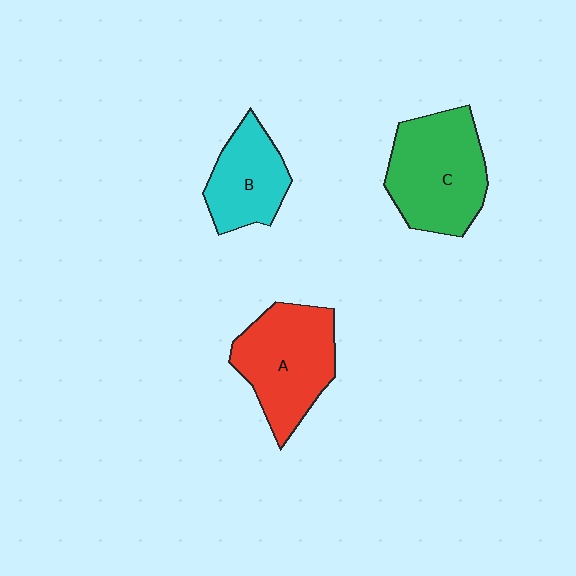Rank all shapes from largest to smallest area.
From largest to smallest: C (green), A (red), B (cyan).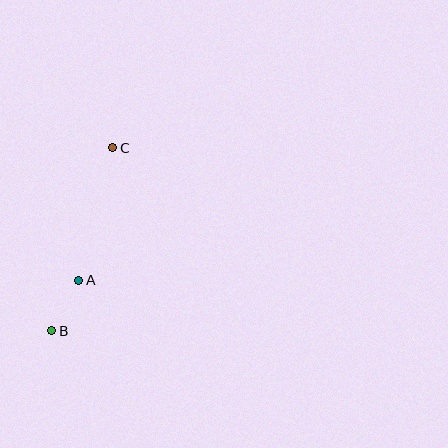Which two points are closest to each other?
Points A and B are closest to each other.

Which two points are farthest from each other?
Points B and C are farthest from each other.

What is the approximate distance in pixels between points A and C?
The distance between A and C is approximately 137 pixels.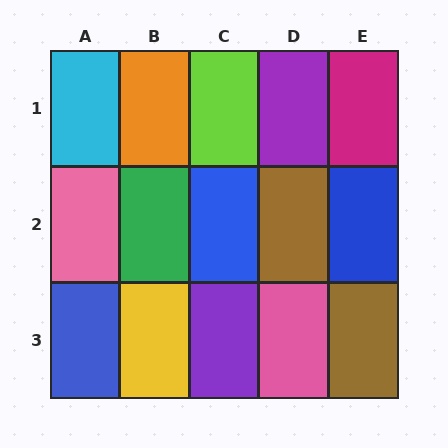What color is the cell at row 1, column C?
Lime.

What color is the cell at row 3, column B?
Yellow.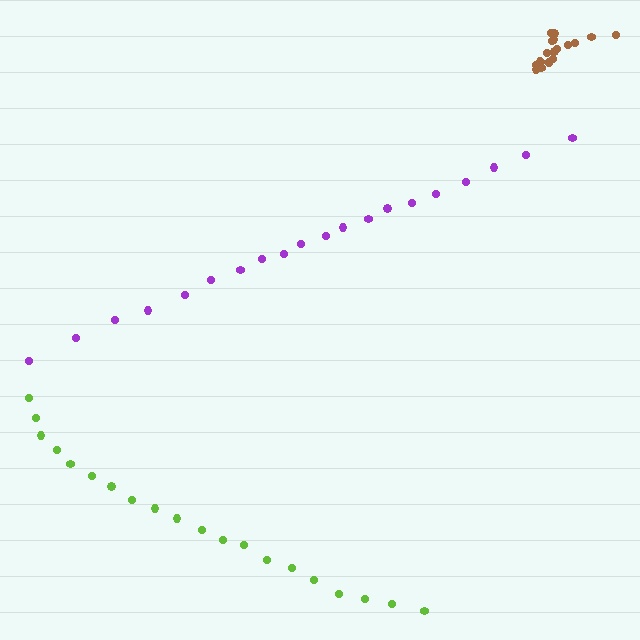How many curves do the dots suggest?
There are 3 distinct paths.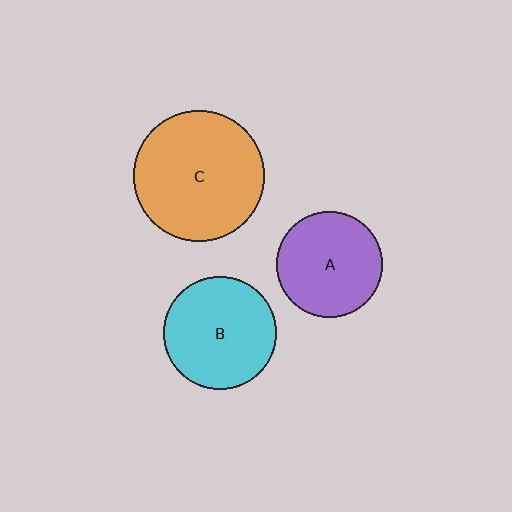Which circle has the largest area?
Circle C (orange).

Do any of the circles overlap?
No, none of the circles overlap.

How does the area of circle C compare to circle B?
Approximately 1.4 times.